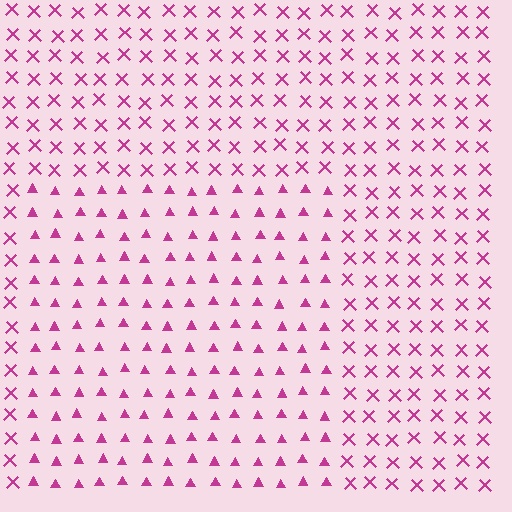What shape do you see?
I see a rectangle.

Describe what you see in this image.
The image is filled with small magenta elements arranged in a uniform grid. A rectangle-shaped region contains triangles, while the surrounding area contains X marks. The boundary is defined purely by the change in element shape.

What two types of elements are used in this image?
The image uses triangles inside the rectangle region and X marks outside it.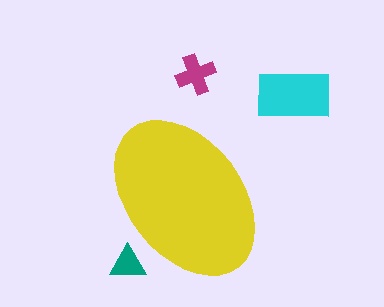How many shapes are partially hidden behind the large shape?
1 shape is partially hidden.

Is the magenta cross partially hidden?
No, the magenta cross is fully visible.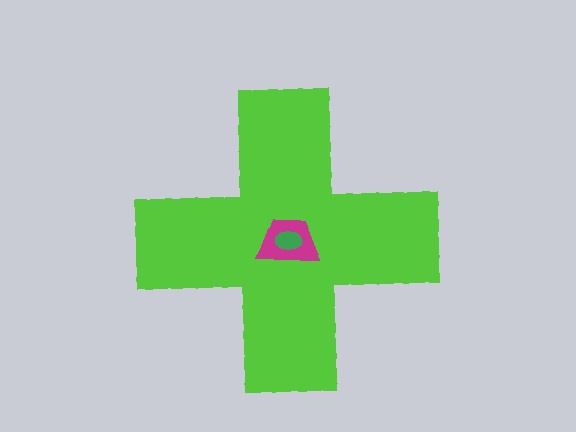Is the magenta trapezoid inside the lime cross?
Yes.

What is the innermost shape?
The green ellipse.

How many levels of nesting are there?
3.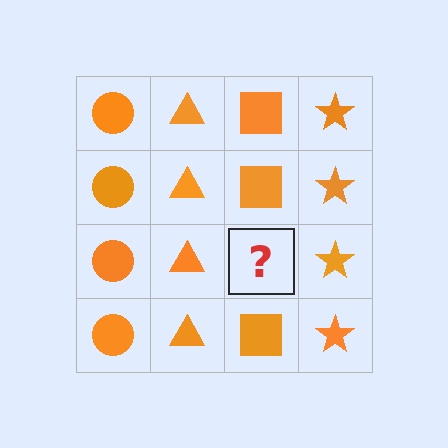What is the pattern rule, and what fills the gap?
The rule is that each column has a consistent shape. The gap should be filled with an orange square.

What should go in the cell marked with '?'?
The missing cell should contain an orange square.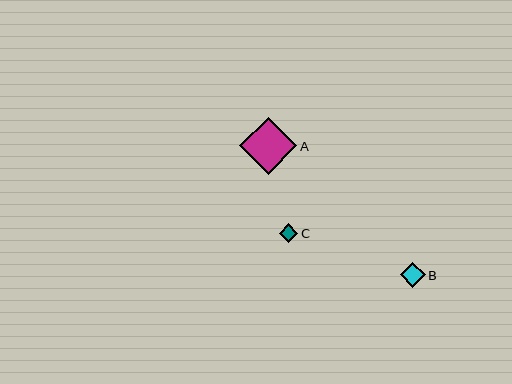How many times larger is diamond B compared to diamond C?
Diamond B is approximately 1.4 times the size of diamond C.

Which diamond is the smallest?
Diamond C is the smallest with a size of approximately 18 pixels.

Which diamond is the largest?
Diamond A is the largest with a size of approximately 57 pixels.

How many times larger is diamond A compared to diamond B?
Diamond A is approximately 2.3 times the size of diamond B.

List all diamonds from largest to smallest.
From largest to smallest: A, B, C.